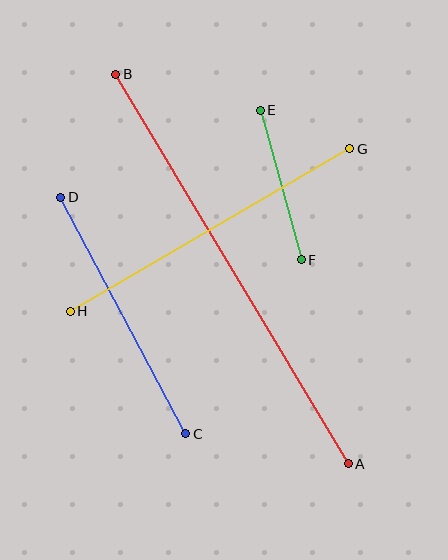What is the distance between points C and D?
The distance is approximately 267 pixels.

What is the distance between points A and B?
The distance is approximately 454 pixels.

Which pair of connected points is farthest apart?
Points A and B are farthest apart.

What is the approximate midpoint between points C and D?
The midpoint is at approximately (123, 315) pixels.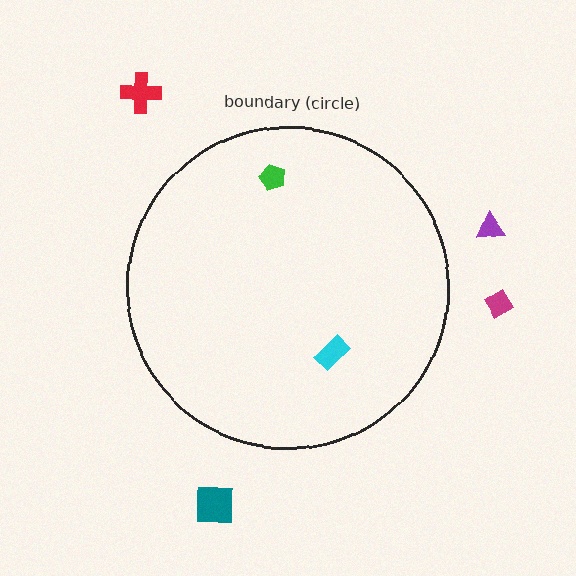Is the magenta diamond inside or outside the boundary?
Outside.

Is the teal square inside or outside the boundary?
Outside.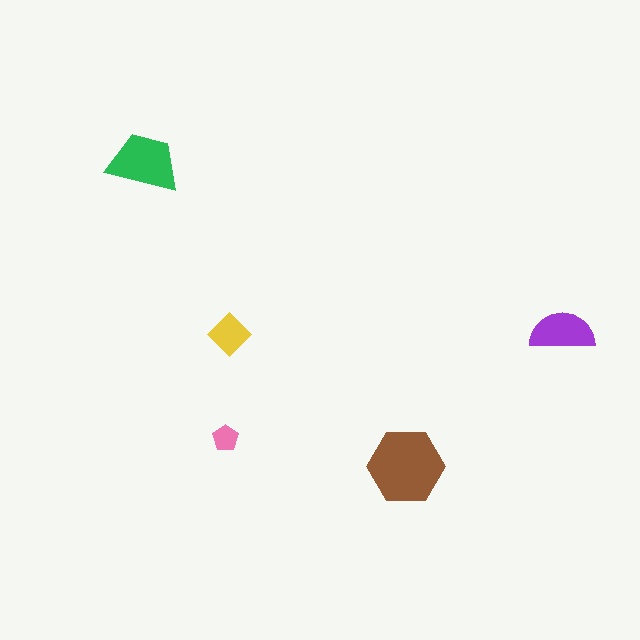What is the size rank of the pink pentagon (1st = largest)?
5th.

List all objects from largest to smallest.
The brown hexagon, the green trapezoid, the purple semicircle, the yellow diamond, the pink pentagon.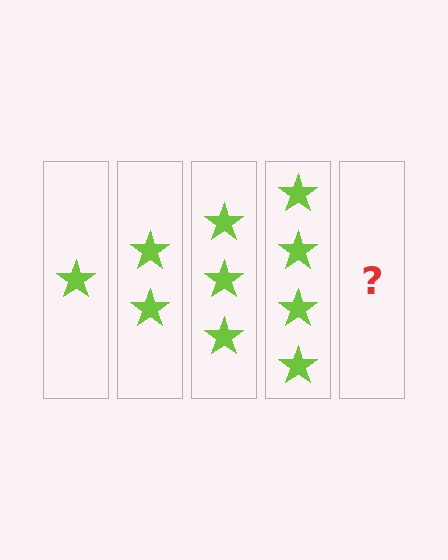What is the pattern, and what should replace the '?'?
The pattern is that each step adds one more star. The '?' should be 5 stars.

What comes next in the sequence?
The next element should be 5 stars.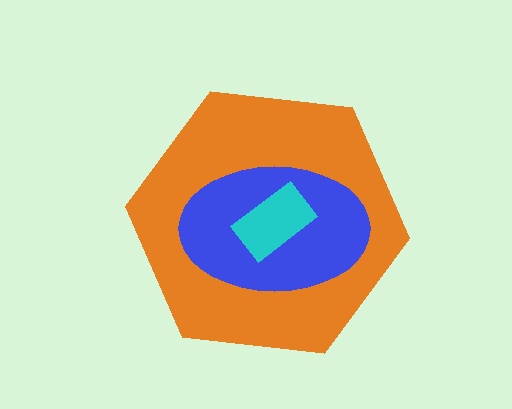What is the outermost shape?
The orange hexagon.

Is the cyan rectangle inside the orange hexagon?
Yes.